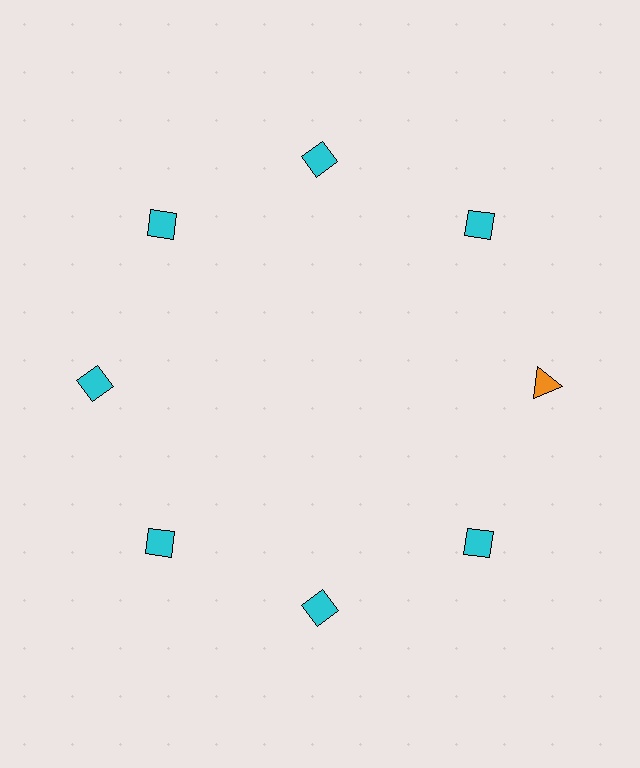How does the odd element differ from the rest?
It differs in both color (orange instead of cyan) and shape (triangle instead of diamond).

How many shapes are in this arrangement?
There are 8 shapes arranged in a ring pattern.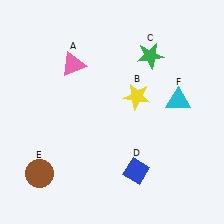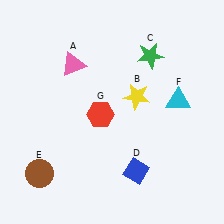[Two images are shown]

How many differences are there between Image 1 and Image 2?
There is 1 difference between the two images.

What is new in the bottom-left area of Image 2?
A red hexagon (G) was added in the bottom-left area of Image 2.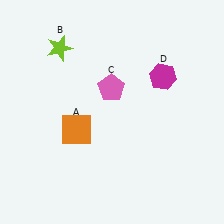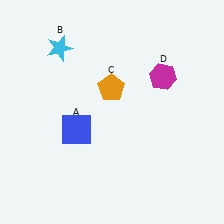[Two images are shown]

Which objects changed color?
A changed from orange to blue. B changed from lime to cyan. C changed from pink to orange.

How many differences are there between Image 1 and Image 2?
There are 3 differences between the two images.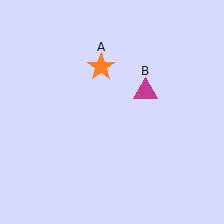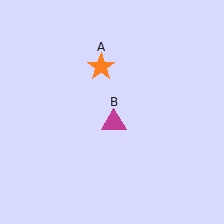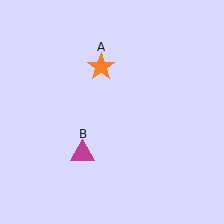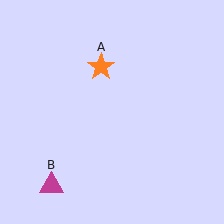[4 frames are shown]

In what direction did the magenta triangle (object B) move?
The magenta triangle (object B) moved down and to the left.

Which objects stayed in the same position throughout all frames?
Orange star (object A) remained stationary.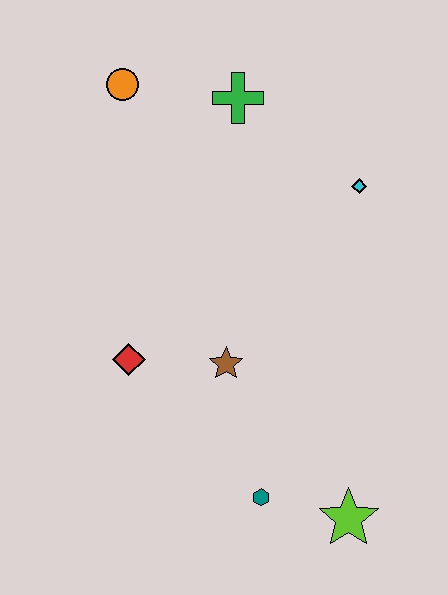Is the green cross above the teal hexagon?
Yes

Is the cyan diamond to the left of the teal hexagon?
No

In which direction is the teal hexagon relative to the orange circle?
The teal hexagon is below the orange circle.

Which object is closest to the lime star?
The teal hexagon is closest to the lime star.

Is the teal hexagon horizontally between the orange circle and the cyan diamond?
Yes